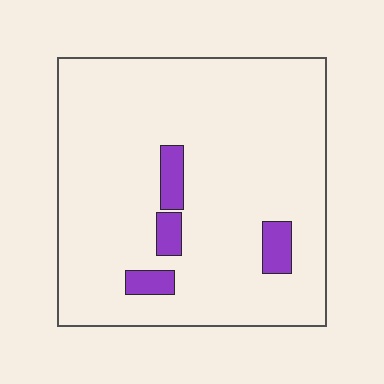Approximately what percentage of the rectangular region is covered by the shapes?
Approximately 10%.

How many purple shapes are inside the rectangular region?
4.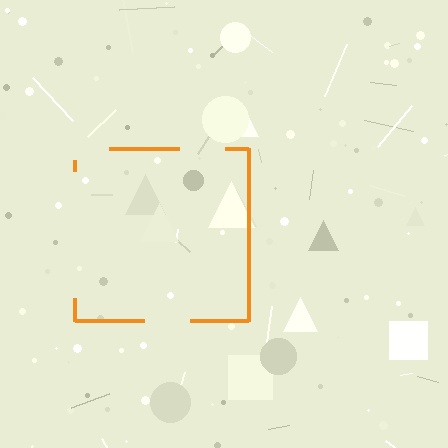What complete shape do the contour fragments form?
The contour fragments form a square.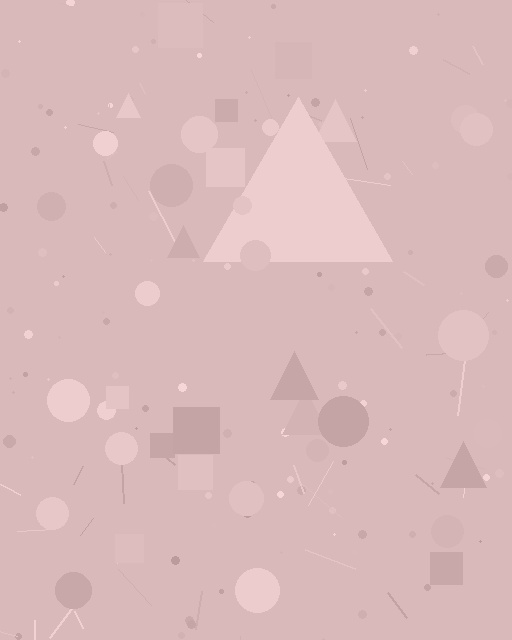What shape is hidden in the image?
A triangle is hidden in the image.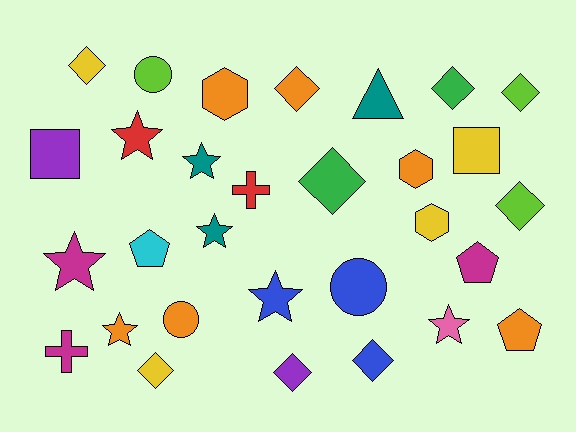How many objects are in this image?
There are 30 objects.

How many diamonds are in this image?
There are 9 diamonds.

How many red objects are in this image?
There are 2 red objects.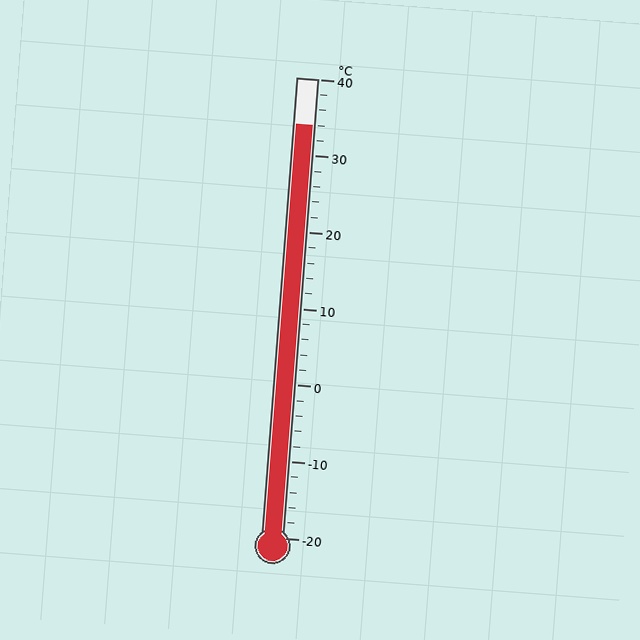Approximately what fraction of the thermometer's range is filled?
The thermometer is filled to approximately 90% of its range.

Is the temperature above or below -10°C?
The temperature is above -10°C.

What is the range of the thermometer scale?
The thermometer scale ranges from -20°C to 40°C.